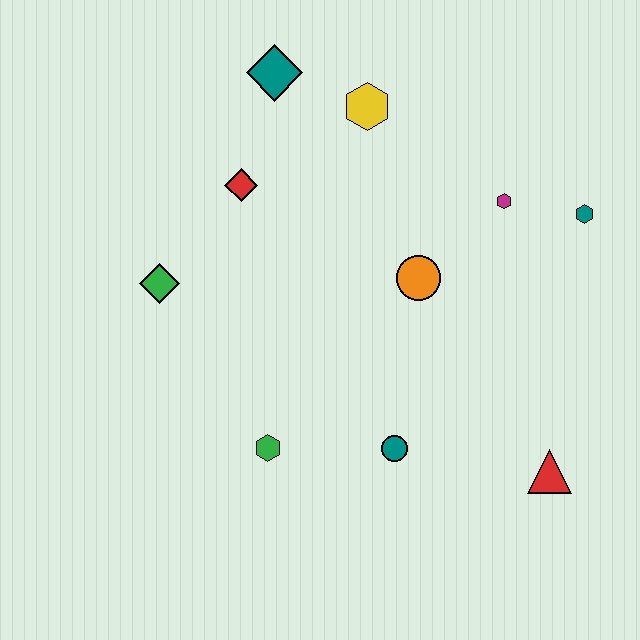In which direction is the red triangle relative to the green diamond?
The red triangle is to the right of the green diamond.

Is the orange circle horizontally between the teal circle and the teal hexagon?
Yes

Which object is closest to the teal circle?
The green hexagon is closest to the teal circle.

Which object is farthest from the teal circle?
The teal diamond is farthest from the teal circle.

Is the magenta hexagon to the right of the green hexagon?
Yes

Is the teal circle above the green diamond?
No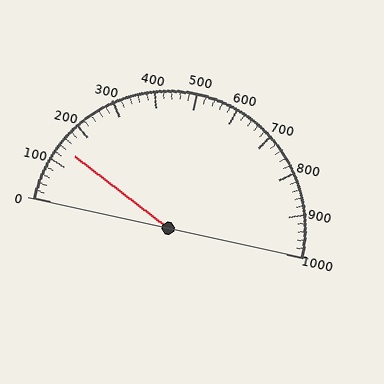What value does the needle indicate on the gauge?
The needle indicates approximately 140.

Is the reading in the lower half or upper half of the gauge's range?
The reading is in the lower half of the range (0 to 1000).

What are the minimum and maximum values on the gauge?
The gauge ranges from 0 to 1000.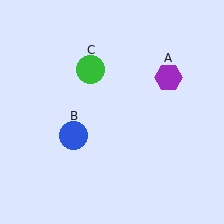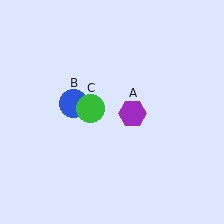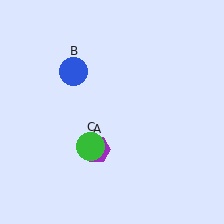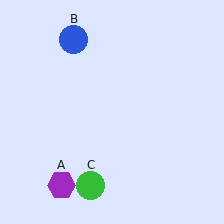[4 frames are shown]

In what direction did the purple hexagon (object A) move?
The purple hexagon (object A) moved down and to the left.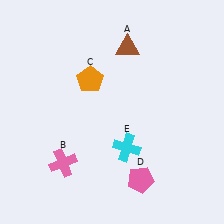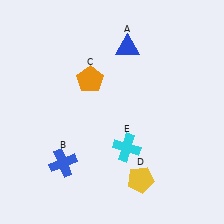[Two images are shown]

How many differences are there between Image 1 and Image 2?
There are 3 differences between the two images.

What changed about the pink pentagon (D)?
In Image 1, D is pink. In Image 2, it changed to yellow.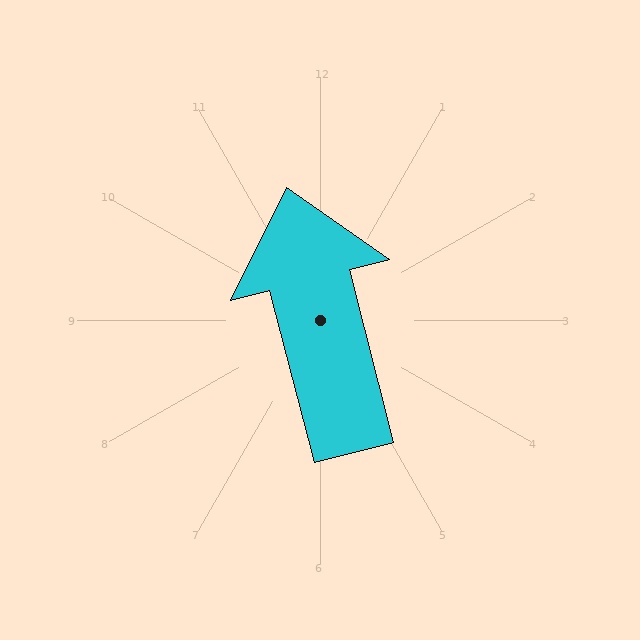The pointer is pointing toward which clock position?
Roughly 12 o'clock.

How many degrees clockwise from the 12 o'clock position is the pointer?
Approximately 346 degrees.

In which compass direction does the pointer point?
North.